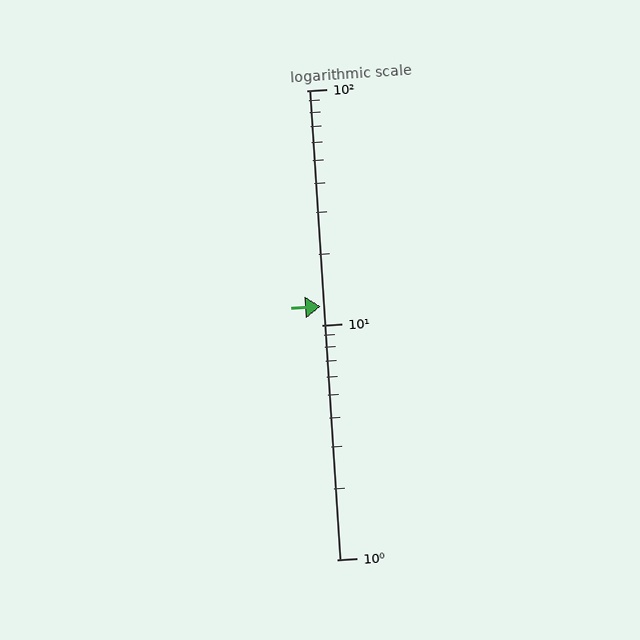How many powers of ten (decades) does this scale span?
The scale spans 2 decades, from 1 to 100.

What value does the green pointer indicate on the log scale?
The pointer indicates approximately 12.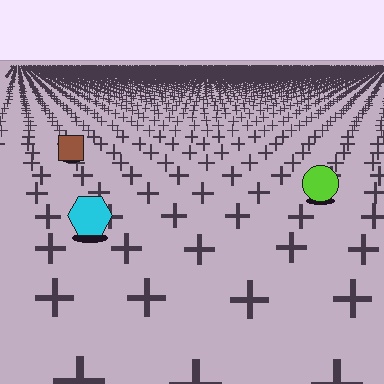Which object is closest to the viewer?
The cyan hexagon is closest. The texture marks near it are larger and more spread out.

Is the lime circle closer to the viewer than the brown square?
Yes. The lime circle is closer — you can tell from the texture gradient: the ground texture is coarser near it.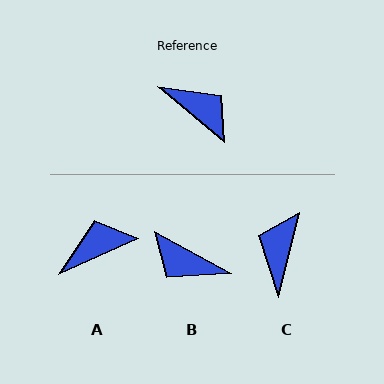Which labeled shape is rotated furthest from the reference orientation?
B, about 168 degrees away.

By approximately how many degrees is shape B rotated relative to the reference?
Approximately 168 degrees clockwise.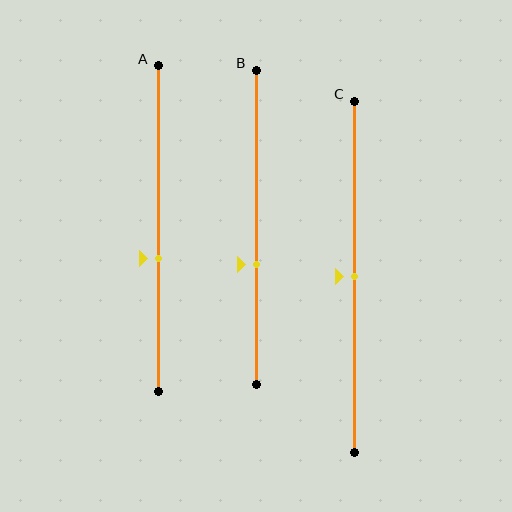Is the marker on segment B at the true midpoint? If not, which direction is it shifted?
No, the marker on segment B is shifted downward by about 12% of the segment length.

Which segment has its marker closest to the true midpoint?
Segment C has its marker closest to the true midpoint.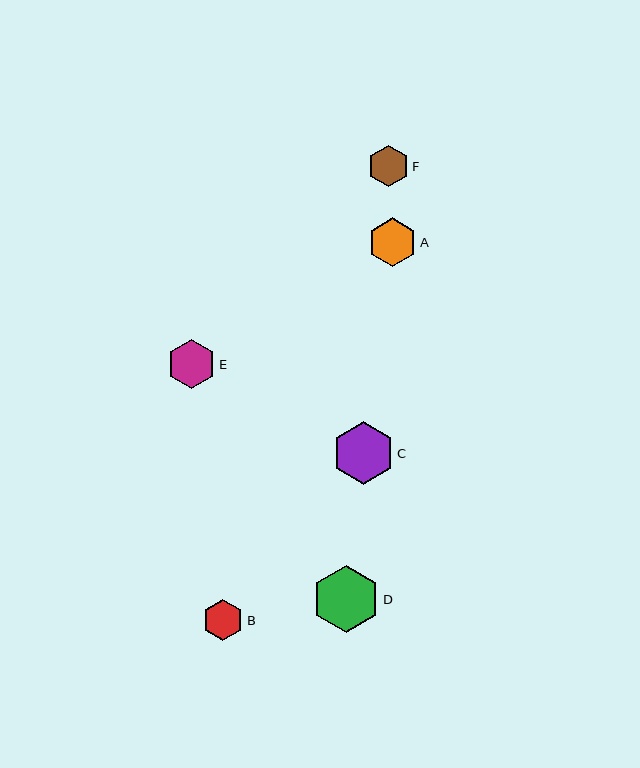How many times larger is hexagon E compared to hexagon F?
Hexagon E is approximately 1.2 times the size of hexagon F.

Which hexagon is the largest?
Hexagon D is the largest with a size of approximately 68 pixels.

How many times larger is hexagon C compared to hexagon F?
Hexagon C is approximately 1.5 times the size of hexagon F.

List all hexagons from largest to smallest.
From largest to smallest: D, C, E, A, F, B.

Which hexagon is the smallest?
Hexagon B is the smallest with a size of approximately 41 pixels.